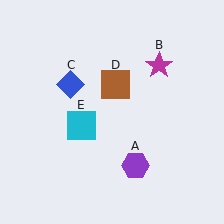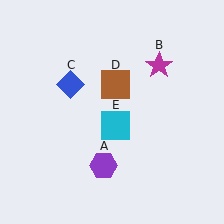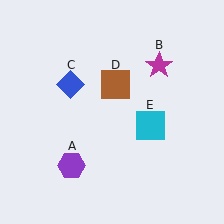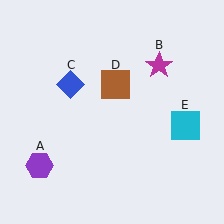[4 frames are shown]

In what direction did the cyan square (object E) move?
The cyan square (object E) moved right.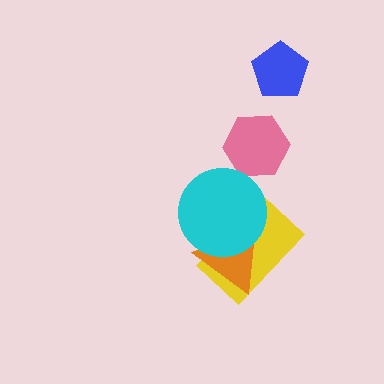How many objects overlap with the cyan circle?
2 objects overlap with the cyan circle.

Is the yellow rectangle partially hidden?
Yes, it is partially covered by another shape.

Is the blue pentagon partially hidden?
No, no other shape covers it.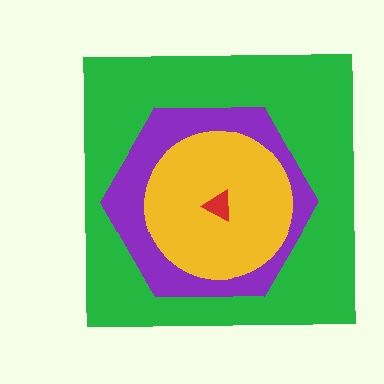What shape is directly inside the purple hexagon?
The yellow circle.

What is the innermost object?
The red triangle.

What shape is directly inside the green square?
The purple hexagon.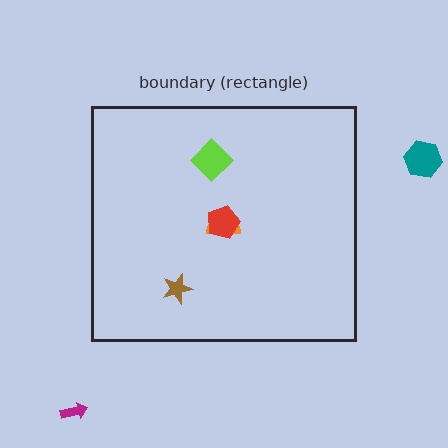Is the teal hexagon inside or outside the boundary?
Outside.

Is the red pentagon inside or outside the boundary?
Inside.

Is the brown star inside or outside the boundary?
Inside.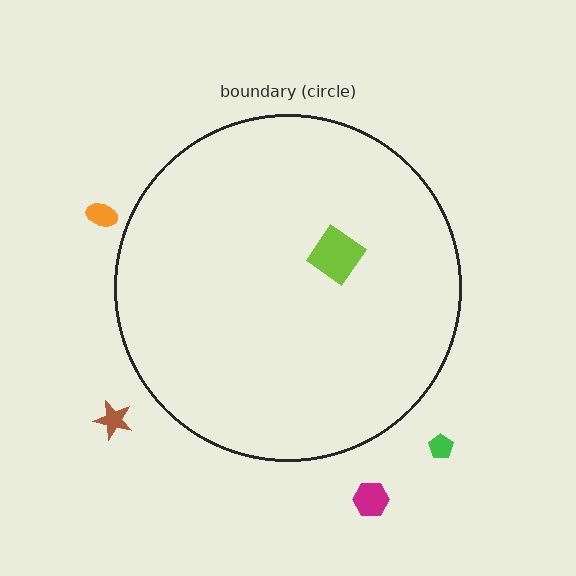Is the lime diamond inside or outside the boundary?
Inside.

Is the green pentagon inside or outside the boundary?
Outside.